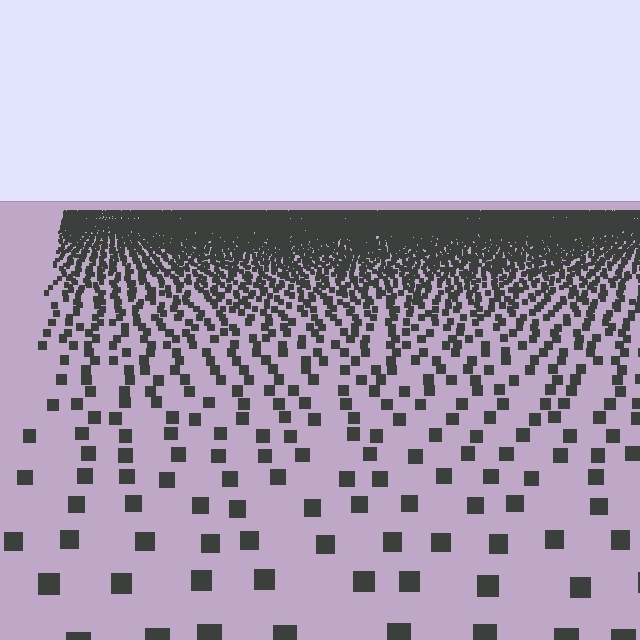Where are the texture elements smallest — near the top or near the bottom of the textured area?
Near the top.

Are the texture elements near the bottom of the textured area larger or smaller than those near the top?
Larger. Near the bottom, elements are closer to the viewer and appear at a bigger on-screen size.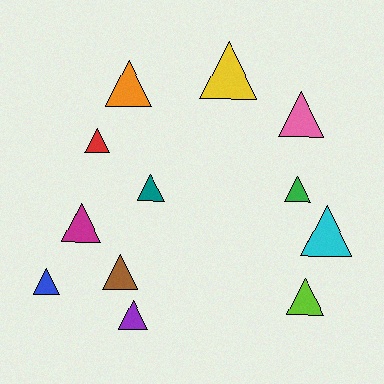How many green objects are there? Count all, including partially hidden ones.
There is 1 green object.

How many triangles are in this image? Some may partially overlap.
There are 12 triangles.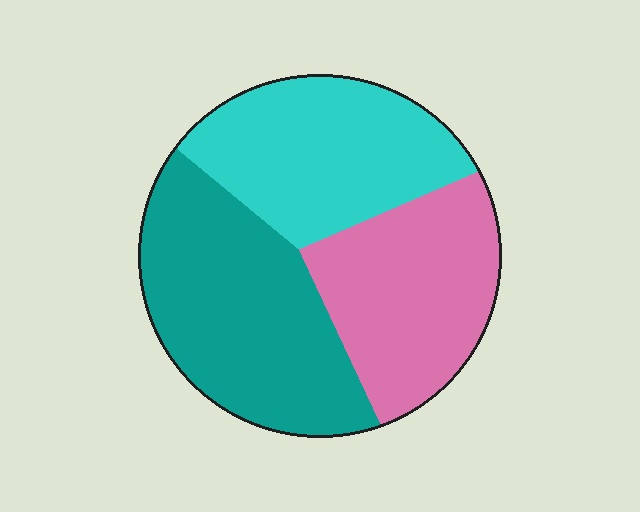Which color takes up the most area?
Teal, at roughly 40%.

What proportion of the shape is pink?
Pink covers 30% of the shape.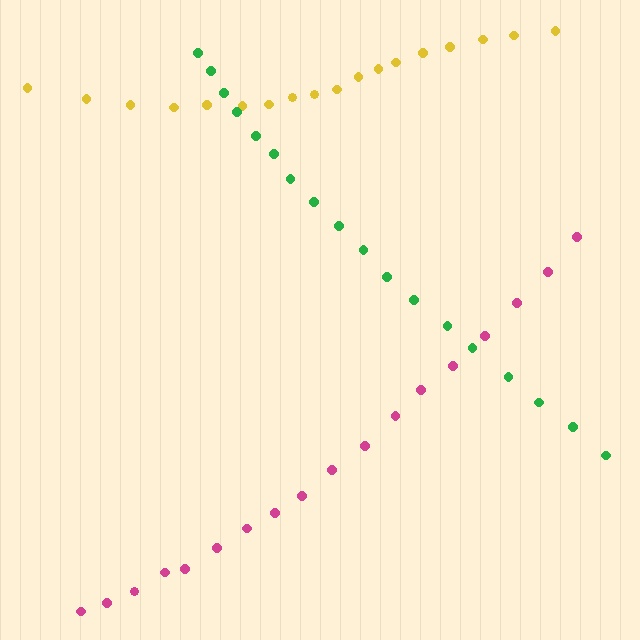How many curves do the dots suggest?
There are 3 distinct paths.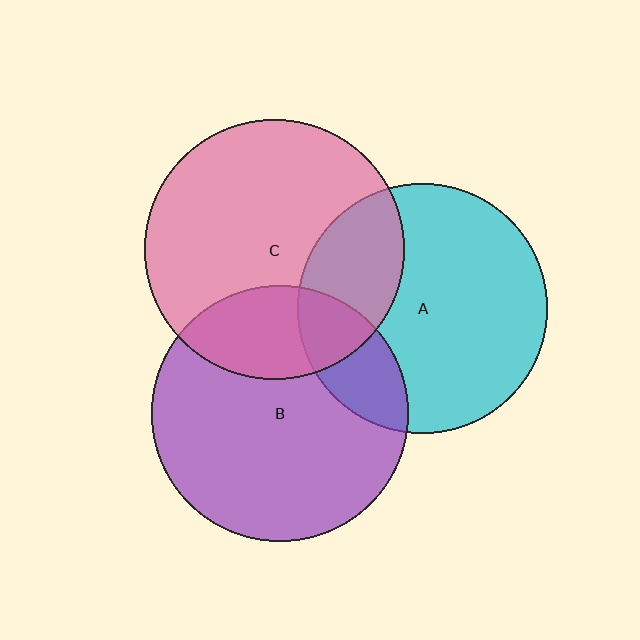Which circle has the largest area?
Circle C (pink).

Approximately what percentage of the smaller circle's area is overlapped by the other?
Approximately 25%.